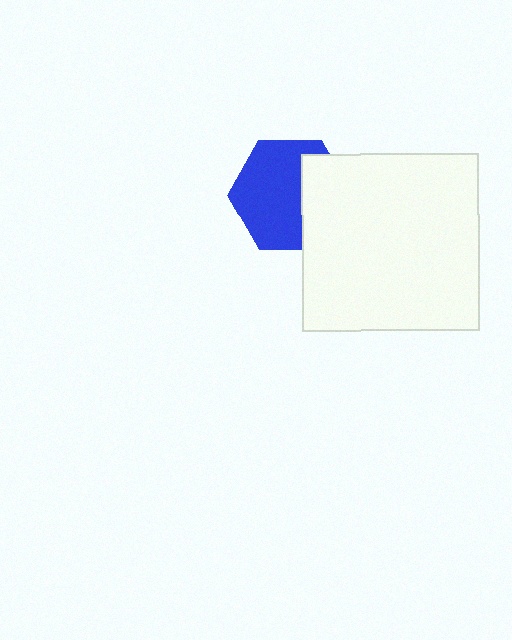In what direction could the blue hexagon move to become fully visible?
The blue hexagon could move left. That would shift it out from behind the white square entirely.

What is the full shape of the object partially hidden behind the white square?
The partially hidden object is a blue hexagon.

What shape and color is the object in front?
The object in front is a white square.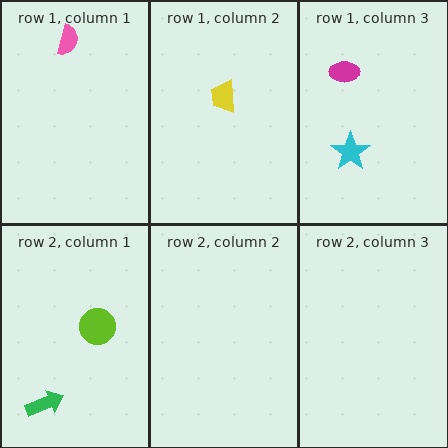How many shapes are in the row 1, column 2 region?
1.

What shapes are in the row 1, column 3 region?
The cyan star, the magenta ellipse.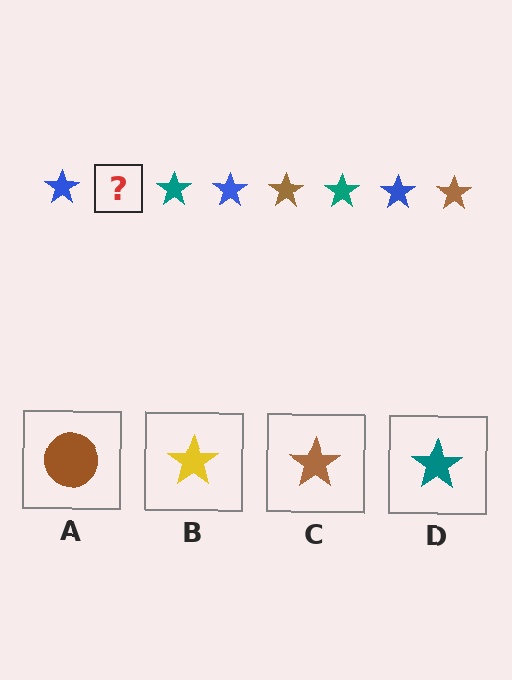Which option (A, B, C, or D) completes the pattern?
C.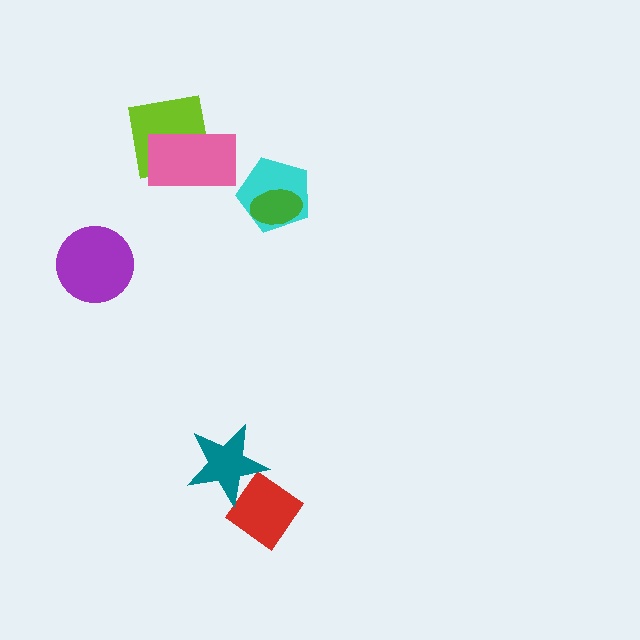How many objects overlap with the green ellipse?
1 object overlaps with the green ellipse.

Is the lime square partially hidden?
Yes, it is partially covered by another shape.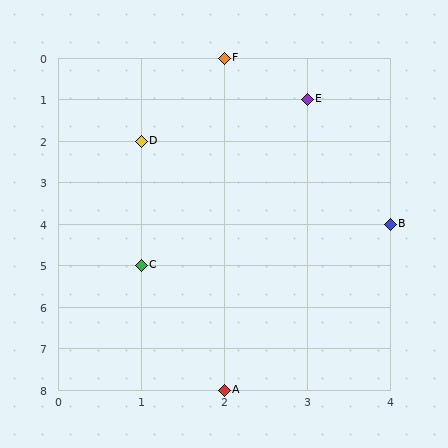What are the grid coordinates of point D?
Point D is at grid coordinates (1, 2).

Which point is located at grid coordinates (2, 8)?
Point A is at (2, 8).